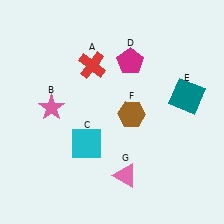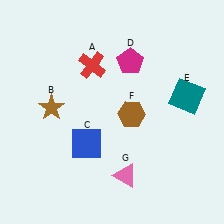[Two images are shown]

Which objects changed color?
B changed from pink to brown. C changed from cyan to blue.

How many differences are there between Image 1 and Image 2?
There are 2 differences between the two images.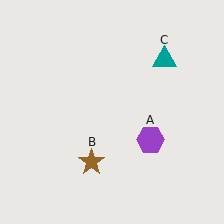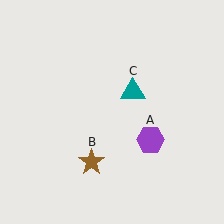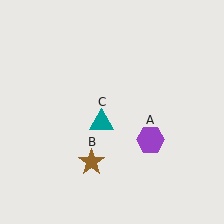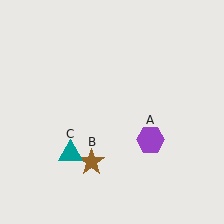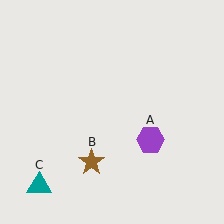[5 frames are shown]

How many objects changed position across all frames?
1 object changed position: teal triangle (object C).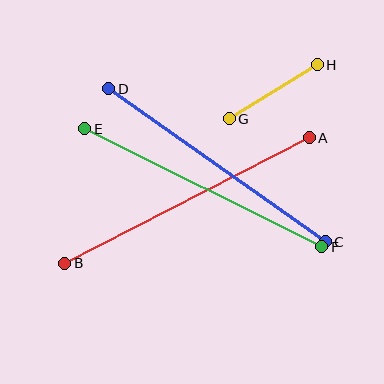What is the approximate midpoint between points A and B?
The midpoint is at approximately (187, 200) pixels.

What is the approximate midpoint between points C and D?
The midpoint is at approximately (217, 165) pixels.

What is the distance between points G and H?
The distance is approximately 103 pixels.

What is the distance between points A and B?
The distance is approximately 275 pixels.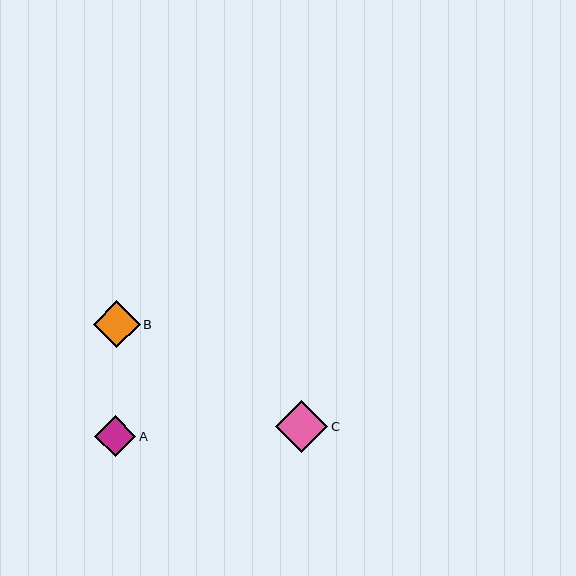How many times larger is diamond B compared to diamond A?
Diamond B is approximately 1.1 times the size of diamond A.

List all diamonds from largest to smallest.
From largest to smallest: C, B, A.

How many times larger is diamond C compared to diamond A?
Diamond C is approximately 1.3 times the size of diamond A.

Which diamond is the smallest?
Diamond A is the smallest with a size of approximately 41 pixels.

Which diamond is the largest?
Diamond C is the largest with a size of approximately 52 pixels.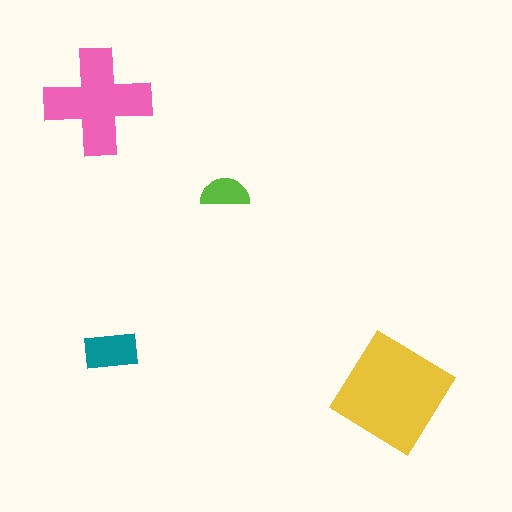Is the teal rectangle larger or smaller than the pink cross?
Smaller.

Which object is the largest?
The yellow diamond.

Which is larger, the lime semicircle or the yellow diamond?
The yellow diamond.